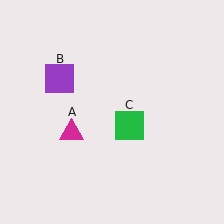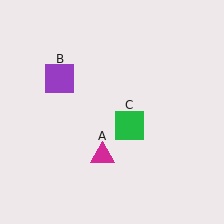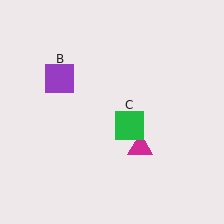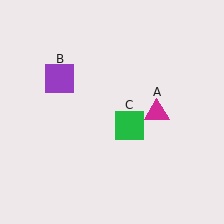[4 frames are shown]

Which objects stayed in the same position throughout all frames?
Purple square (object B) and green square (object C) remained stationary.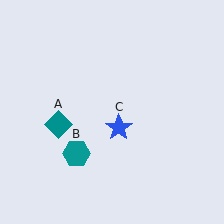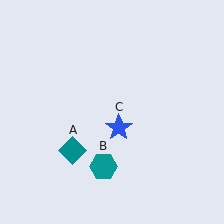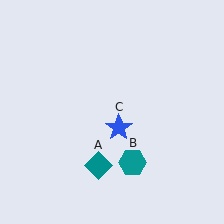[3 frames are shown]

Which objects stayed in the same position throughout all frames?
Blue star (object C) remained stationary.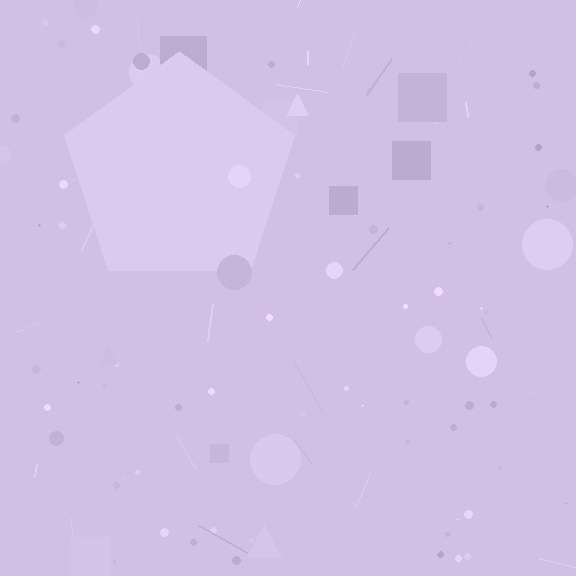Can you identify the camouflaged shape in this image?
The camouflaged shape is a pentagon.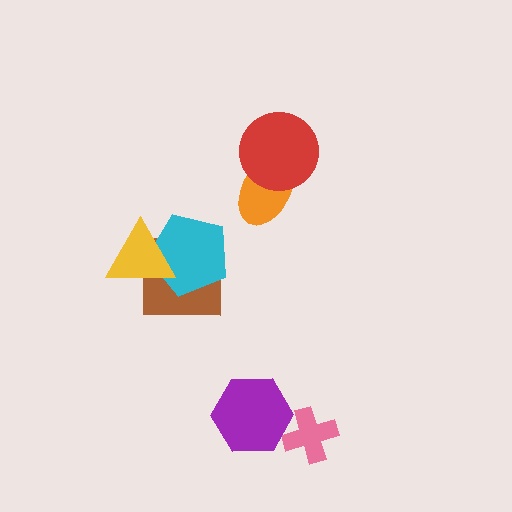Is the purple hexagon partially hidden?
No, no other shape covers it.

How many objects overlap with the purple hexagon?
1 object overlaps with the purple hexagon.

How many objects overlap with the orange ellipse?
1 object overlaps with the orange ellipse.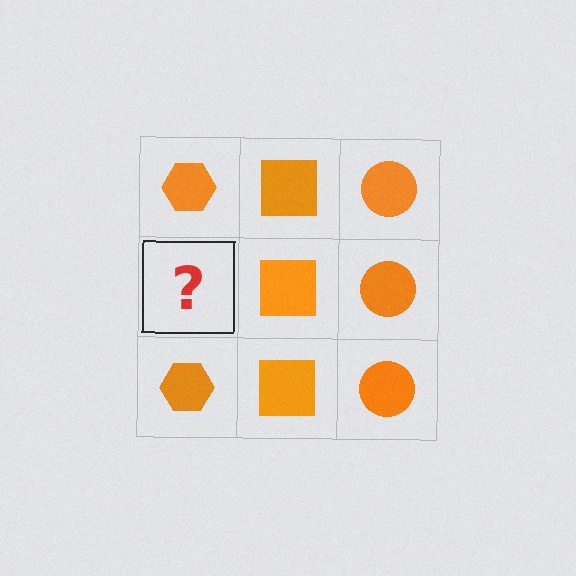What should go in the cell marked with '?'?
The missing cell should contain an orange hexagon.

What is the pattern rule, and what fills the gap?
The rule is that each column has a consistent shape. The gap should be filled with an orange hexagon.